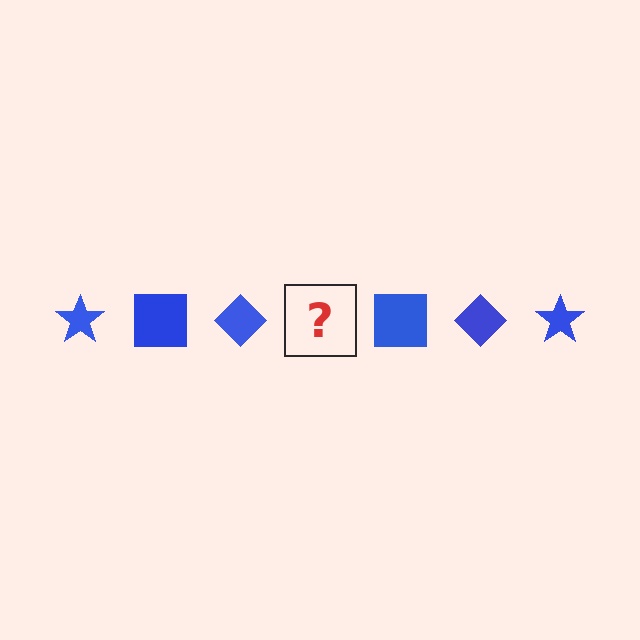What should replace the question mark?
The question mark should be replaced with a blue star.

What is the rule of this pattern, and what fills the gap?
The rule is that the pattern cycles through star, square, diamond shapes in blue. The gap should be filled with a blue star.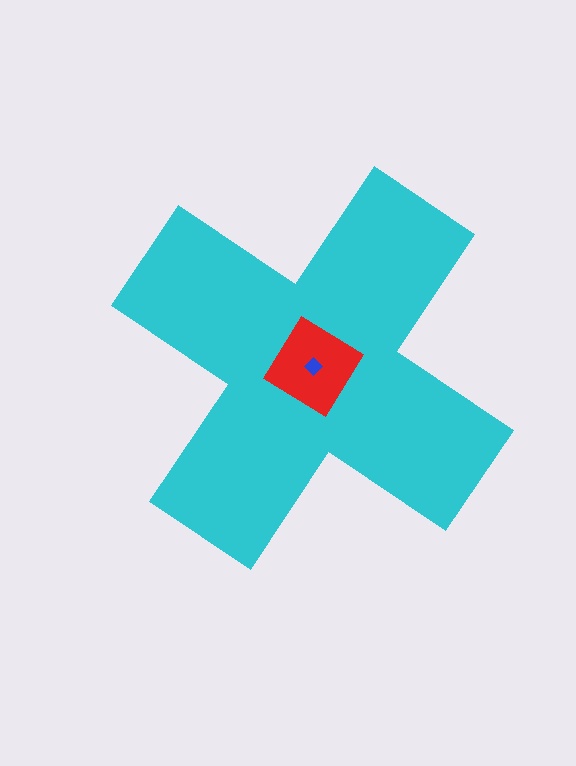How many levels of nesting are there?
3.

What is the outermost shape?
The cyan cross.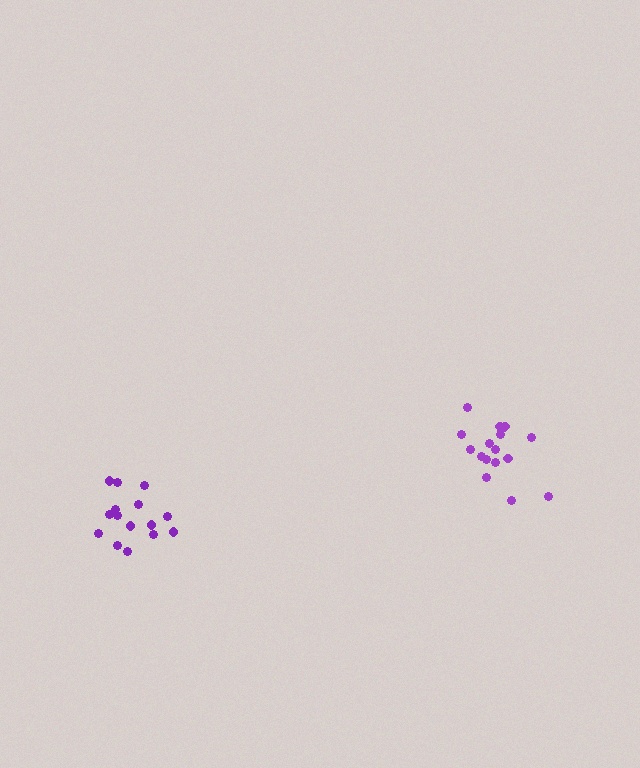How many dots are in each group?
Group 1: 18 dots, Group 2: 15 dots (33 total).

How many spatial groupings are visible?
There are 2 spatial groupings.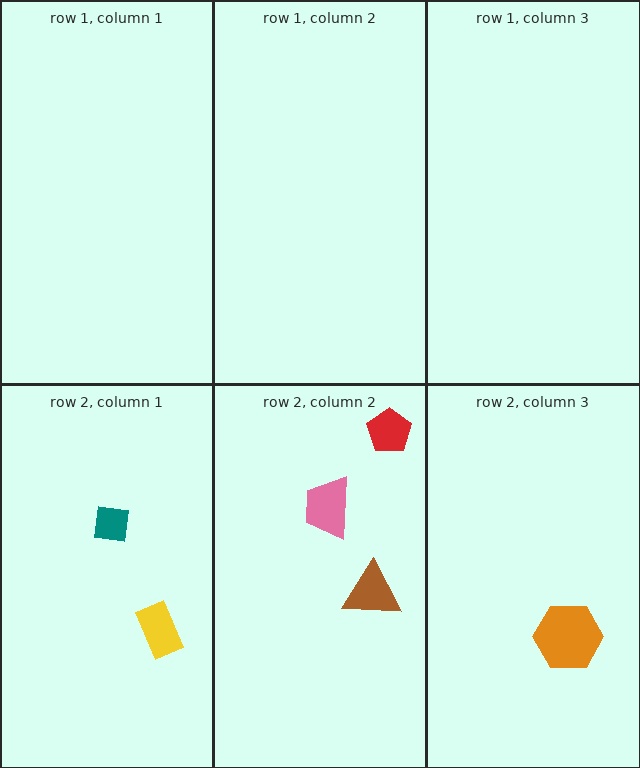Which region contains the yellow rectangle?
The row 2, column 1 region.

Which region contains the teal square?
The row 2, column 1 region.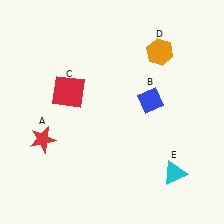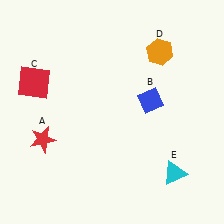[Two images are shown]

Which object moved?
The red square (C) moved left.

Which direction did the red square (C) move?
The red square (C) moved left.